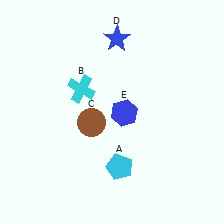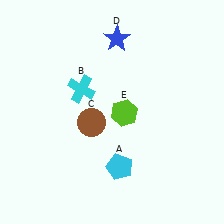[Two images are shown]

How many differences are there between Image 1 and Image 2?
There is 1 difference between the two images.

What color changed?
The hexagon (E) changed from blue in Image 1 to lime in Image 2.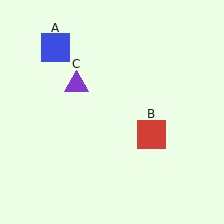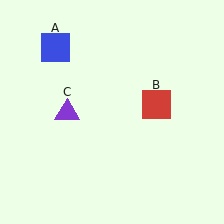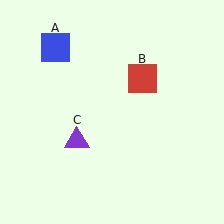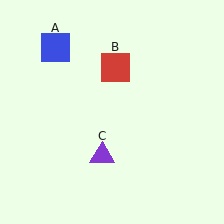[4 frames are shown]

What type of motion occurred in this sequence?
The red square (object B), purple triangle (object C) rotated counterclockwise around the center of the scene.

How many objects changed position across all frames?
2 objects changed position: red square (object B), purple triangle (object C).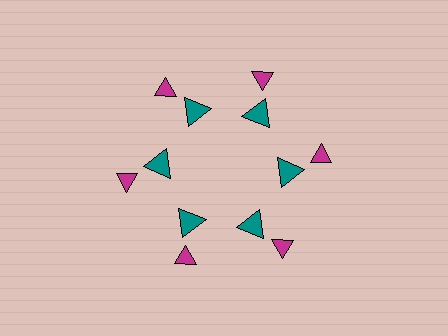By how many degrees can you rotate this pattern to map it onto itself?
The pattern maps onto itself every 60 degrees of rotation.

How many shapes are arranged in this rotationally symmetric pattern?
There are 12 shapes, arranged in 6 groups of 2.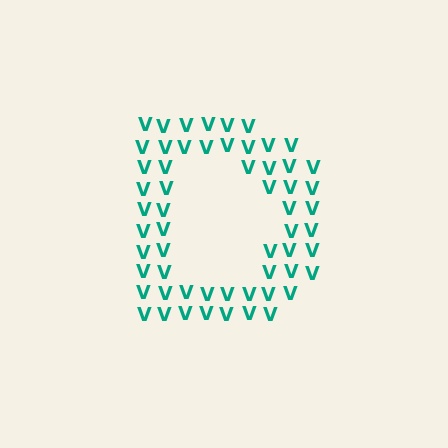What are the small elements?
The small elements are letter V's.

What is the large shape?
The large shape is the letter D.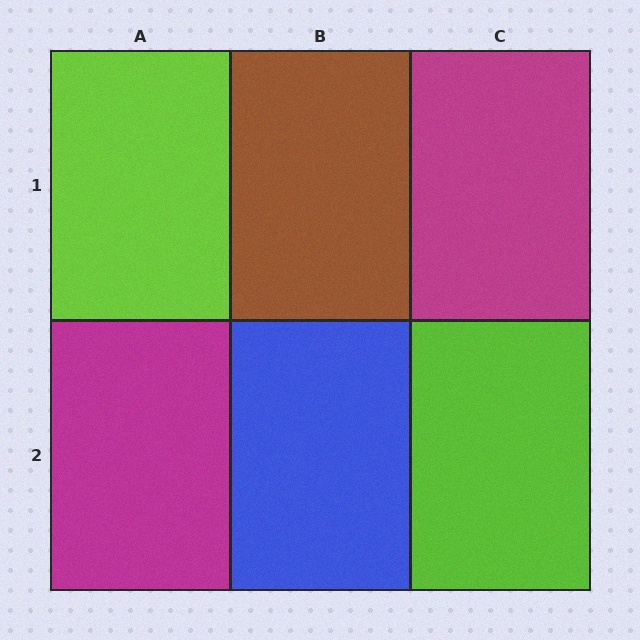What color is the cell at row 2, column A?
Magenta.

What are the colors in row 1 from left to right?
Lime, brown, magenta.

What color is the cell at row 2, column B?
Blue.